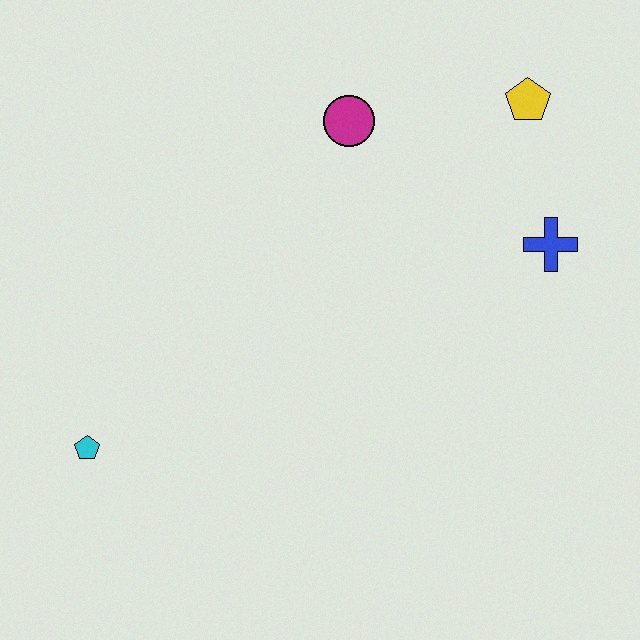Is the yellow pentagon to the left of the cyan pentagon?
No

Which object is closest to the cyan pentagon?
The magenta circle is closest to the cyan pentagon.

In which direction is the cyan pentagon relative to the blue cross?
The cyan pentagon is to the left of the blue cross.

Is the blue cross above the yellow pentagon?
No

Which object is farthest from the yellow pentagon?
The cyan pentagon is farthest from the yellow pentagon.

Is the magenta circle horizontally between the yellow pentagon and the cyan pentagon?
Yes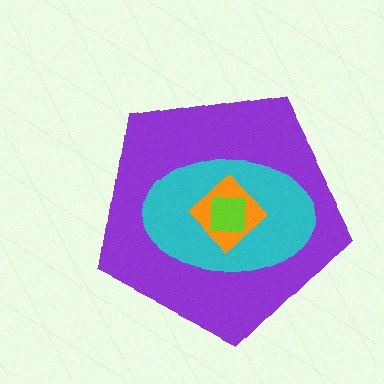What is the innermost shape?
The lime square.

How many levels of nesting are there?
4.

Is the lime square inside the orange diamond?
Yes.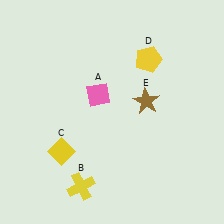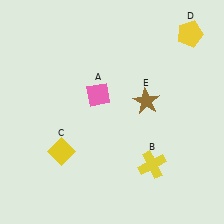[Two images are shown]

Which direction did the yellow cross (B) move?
The yellow cross (B) moved right.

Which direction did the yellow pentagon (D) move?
The yellow pentagon (D) moved right.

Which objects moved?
The objects that moved are: the yellow cross (B), the yellow pentagon (D).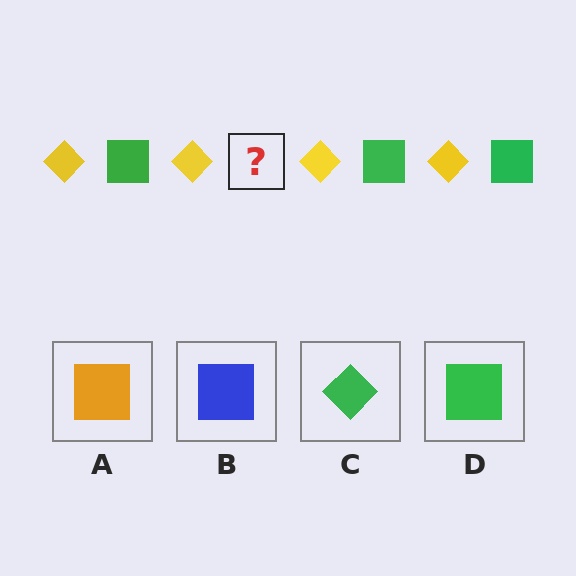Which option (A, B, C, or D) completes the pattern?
D.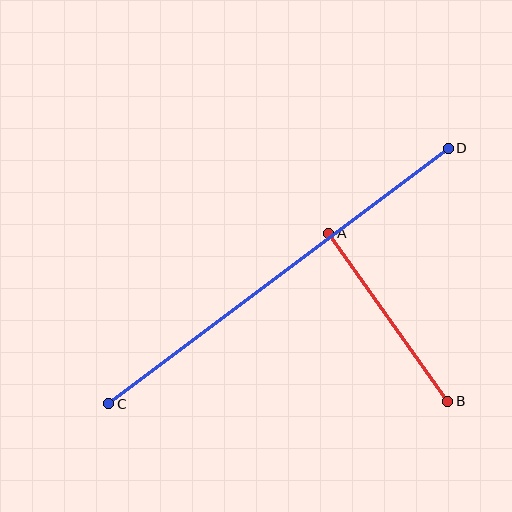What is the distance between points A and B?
The distance is approximately 206 pixels.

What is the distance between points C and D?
The distance is approximately 425 pixels.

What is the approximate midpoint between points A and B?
The midpoint is at approximately (388, 317) pixels.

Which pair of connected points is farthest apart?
Points C and D are farthest apart.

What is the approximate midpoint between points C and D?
The midpoint is at approximately (278, 276) pixels.